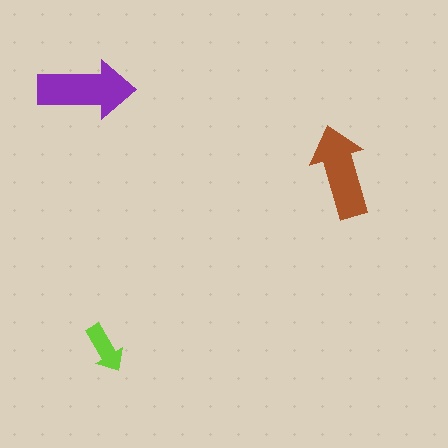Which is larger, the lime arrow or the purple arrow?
The purple one.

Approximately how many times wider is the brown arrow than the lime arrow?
About 2 times wider.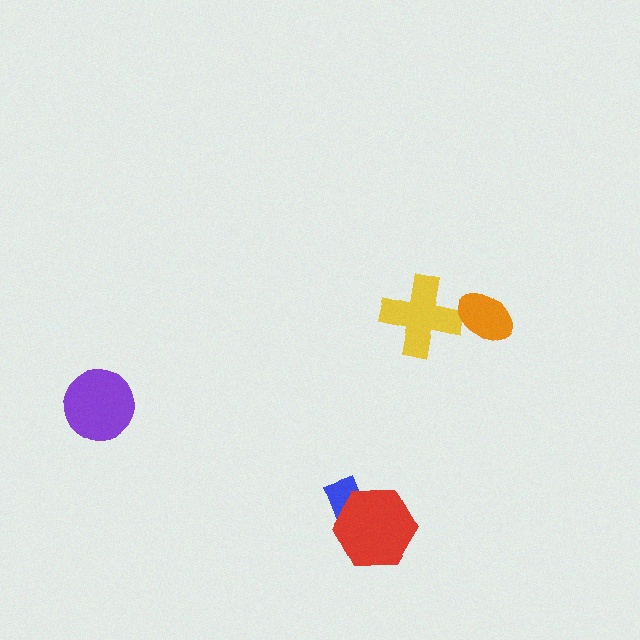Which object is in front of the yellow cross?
The orange ellipse is in front of the yellow cross.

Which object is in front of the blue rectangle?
The red hexagon is in front of the blue rectangle.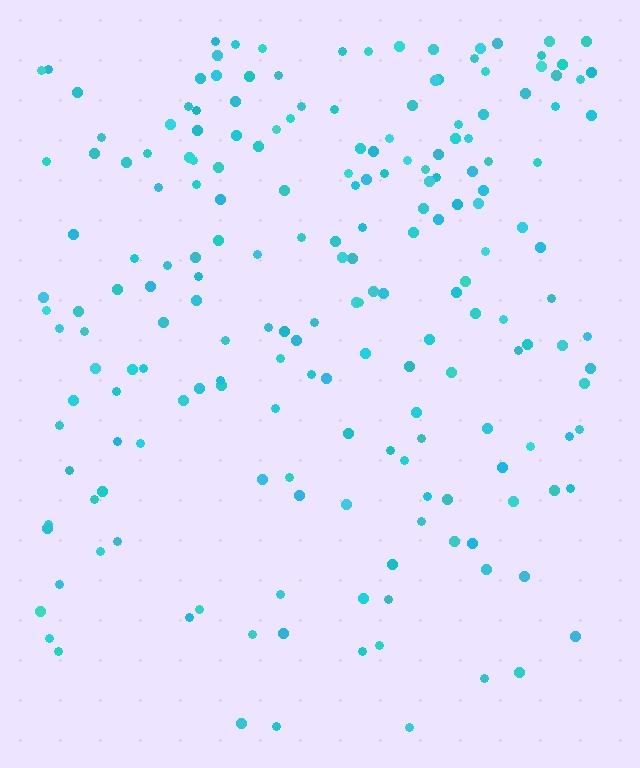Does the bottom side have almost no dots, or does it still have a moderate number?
Still a moderate number, just noticeably fewer than the top.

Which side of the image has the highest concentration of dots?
The top.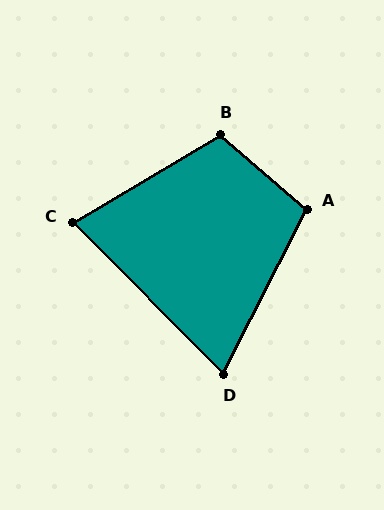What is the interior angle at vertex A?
Approximately 104 degrees (obtuse).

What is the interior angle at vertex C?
Approximately 76 degrees (acute).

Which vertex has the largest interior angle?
B, at approximately 108 degrees.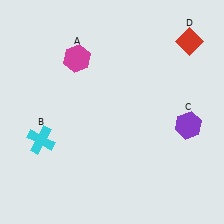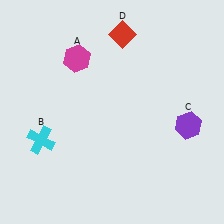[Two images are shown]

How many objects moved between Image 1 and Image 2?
1 object moved between the two images.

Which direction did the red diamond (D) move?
The red diamond (D) moved left.